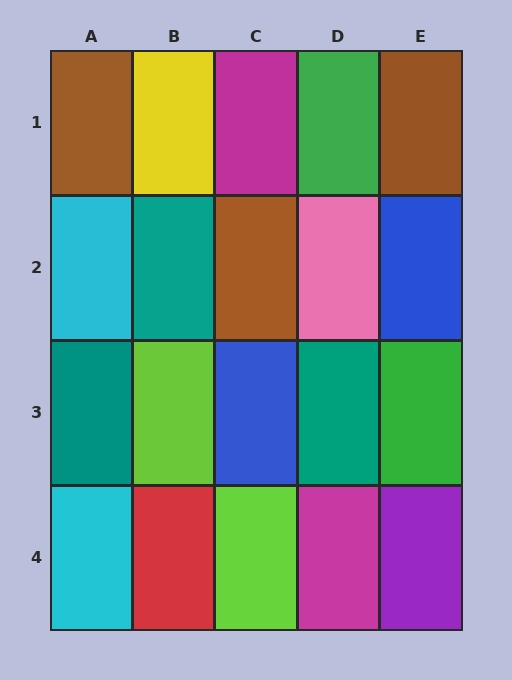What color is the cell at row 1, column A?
Brown.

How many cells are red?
1 cell is red.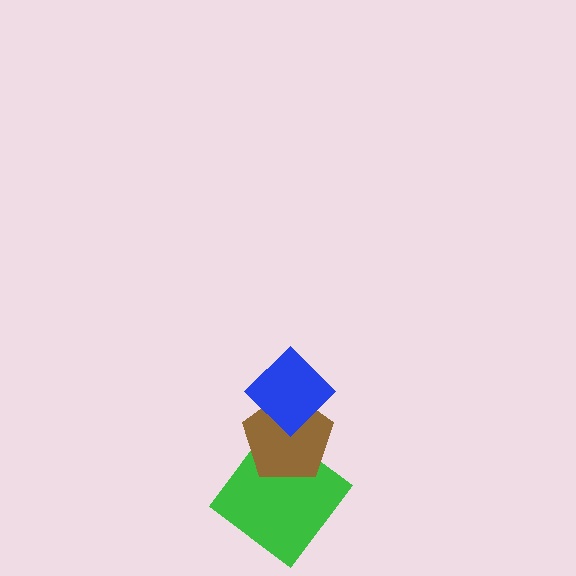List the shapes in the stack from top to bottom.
From top to bottom: the blue diamond, the brown pentagon, the green diamond.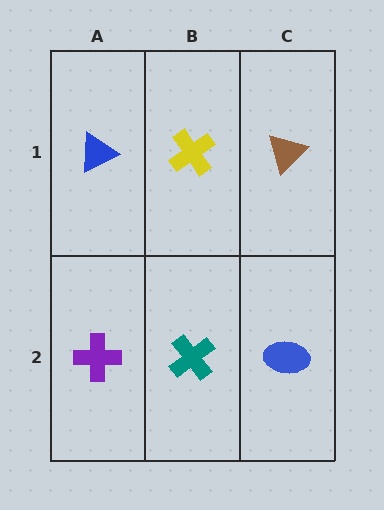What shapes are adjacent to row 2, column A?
A blue triangle (row 1, column A), a teal cross (row 2, column B).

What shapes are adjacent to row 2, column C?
A brown triangle (row 1, column C), a teal cross (row 2, column B).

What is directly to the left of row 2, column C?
A teal cross.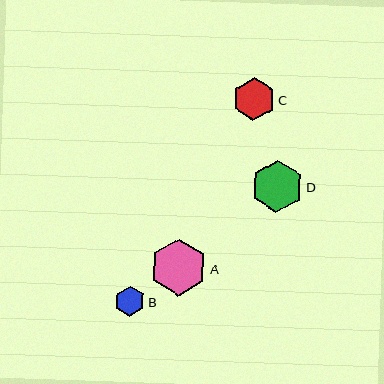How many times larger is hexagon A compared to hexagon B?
Hexagon A is approximately 1.9 times the size of hexagon B.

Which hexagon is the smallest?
Hexagon B is the smallest with a size of approximately 30 pixels.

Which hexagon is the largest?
Hexagon A is the largest with a size of approximately 57 pixels.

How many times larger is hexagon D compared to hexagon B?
Hexagon D is approximately 1.7 times the size of hexagon B.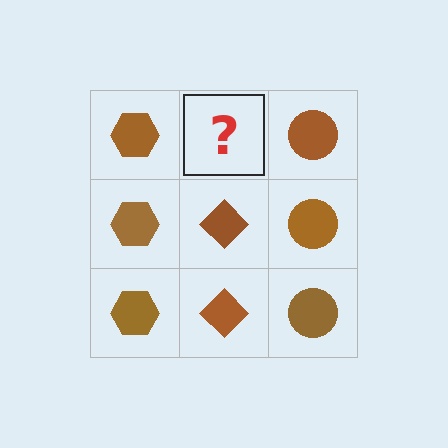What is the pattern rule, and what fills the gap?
The rule is that each column has a consistent shape. The gap should be filled with a brown diamond.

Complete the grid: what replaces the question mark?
The question mark should be replaced with a brown diamond.